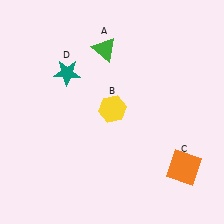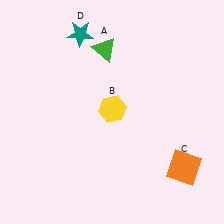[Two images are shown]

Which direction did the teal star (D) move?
The teal star (D) moved up.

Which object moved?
The teal star (D) moved up.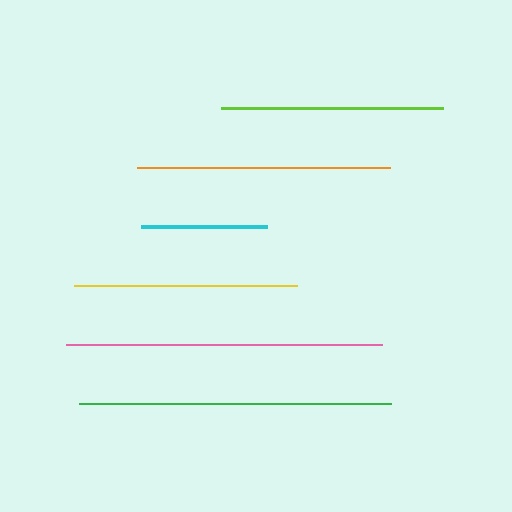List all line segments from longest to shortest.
From longest to shortest: pink, green, orange, yellow, lime, cyan.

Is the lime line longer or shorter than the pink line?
The pink line is longer than the lime line.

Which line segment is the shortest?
The cyan line is the shortest at approximately 126 pixels.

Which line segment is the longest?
The pink line is the longest at approximately 316 pixels.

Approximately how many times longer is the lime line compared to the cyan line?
The lime line is approximately 1.8 times the length of the cyan line.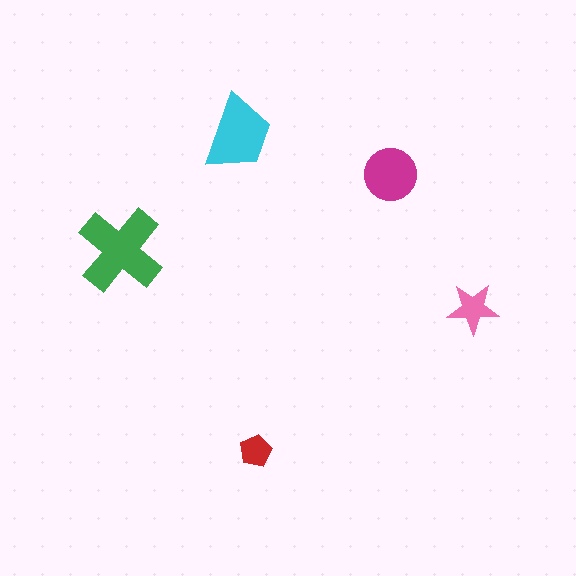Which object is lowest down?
The red pentagon is bottommost.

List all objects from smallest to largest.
The red pentagon, the pink star, the magenta circle, the cyan trapezoid, the green cross.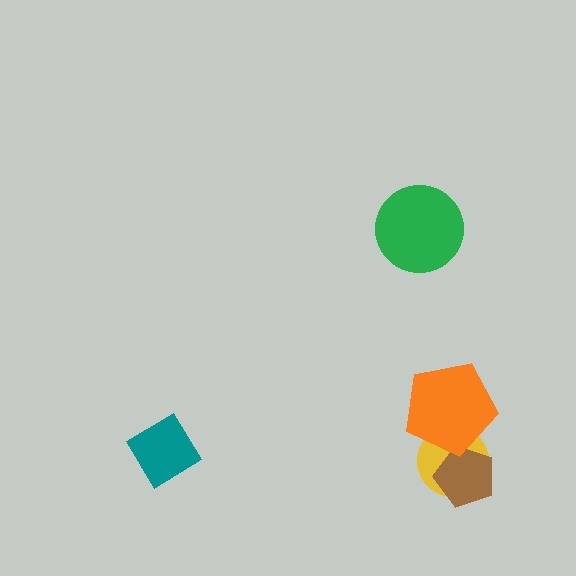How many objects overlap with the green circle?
0 objects overlap with the green circle.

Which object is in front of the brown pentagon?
The orange pentagon is in front of the brown pentagon.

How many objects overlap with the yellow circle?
2 objects overlap with the yellow circle.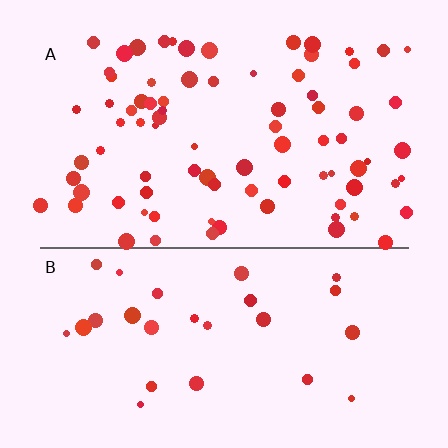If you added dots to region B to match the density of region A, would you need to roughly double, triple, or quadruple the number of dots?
Approximately triple.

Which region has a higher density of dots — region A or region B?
A (the top).